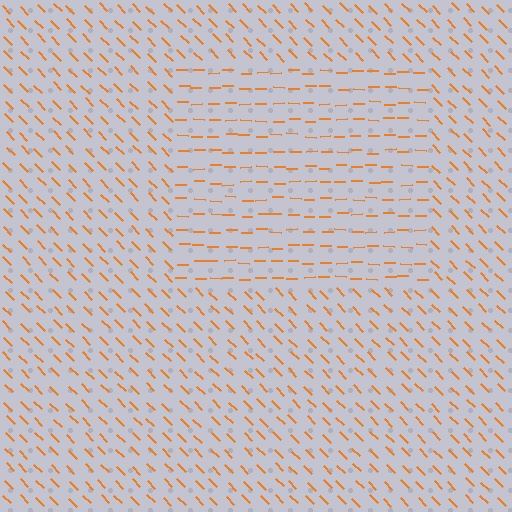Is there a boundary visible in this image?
Yes, there is a texture boundary formed by a change in line orientation.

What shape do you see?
I see a rectangle.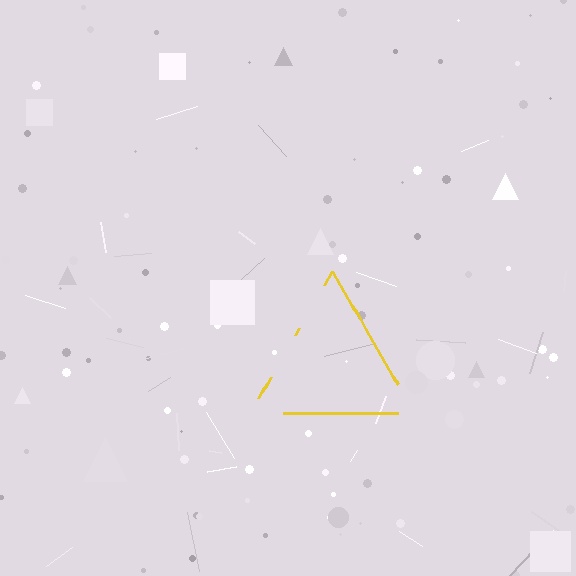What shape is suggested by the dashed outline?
The dashed outline suggests a triangle.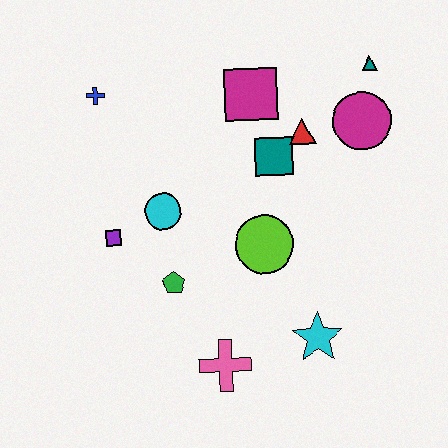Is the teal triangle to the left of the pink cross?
No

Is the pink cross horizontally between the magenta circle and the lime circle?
No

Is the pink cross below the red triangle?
Yes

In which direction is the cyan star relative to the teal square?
The cyan star is below the teal square.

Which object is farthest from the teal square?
The pink cross is farthest from the teal square.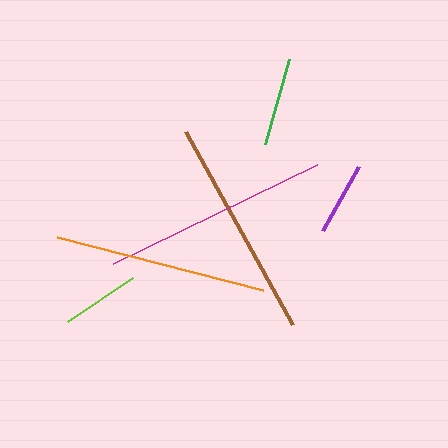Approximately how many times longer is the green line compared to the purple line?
The green line is approximately 1.2 times the length of the purple line.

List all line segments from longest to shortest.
From longest to shortest: magenta, brown, orange, green, lime, purple.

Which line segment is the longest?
The magenta line is the longest at approximately 227 pixels.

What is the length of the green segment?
The green segment is approximately 88 pixels long.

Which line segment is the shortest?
The purple line is the shortest at approximately 74 pixels.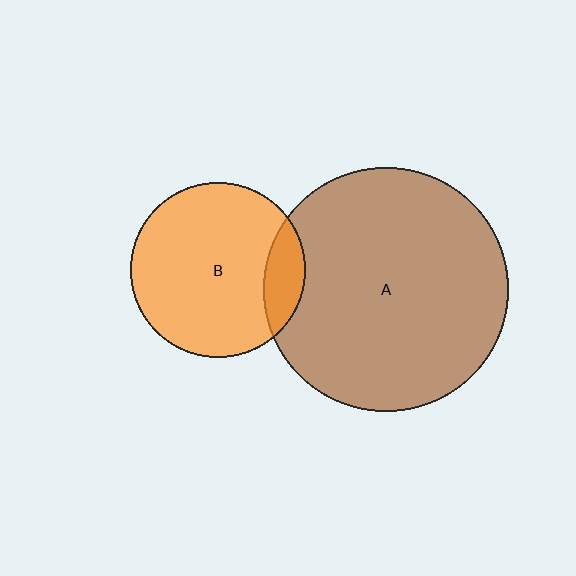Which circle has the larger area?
Circle A (brown).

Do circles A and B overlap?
Yes.